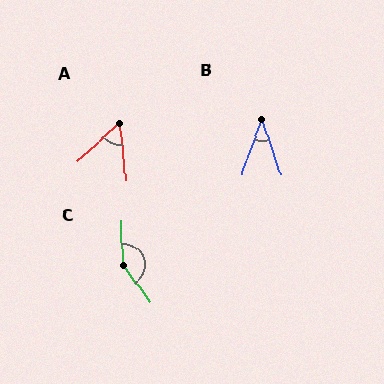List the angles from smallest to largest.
B (39°), A (55°), C (147°).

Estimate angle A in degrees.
Approximately 55 degrees.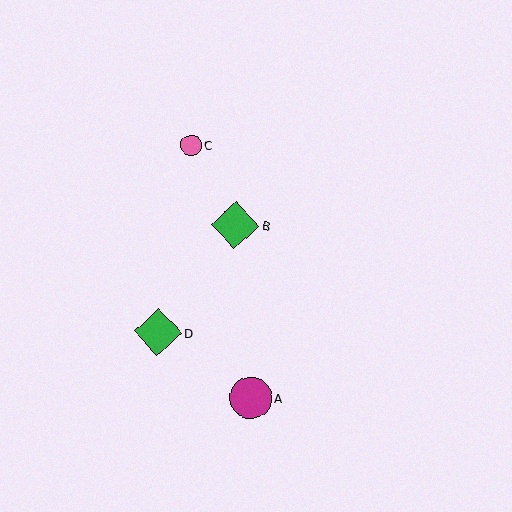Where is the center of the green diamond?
The center of the green diamond is at (235, 225).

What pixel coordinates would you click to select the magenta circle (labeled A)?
Click at (251, 398) to select the magenta circle A.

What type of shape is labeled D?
Shape D is a green diamond.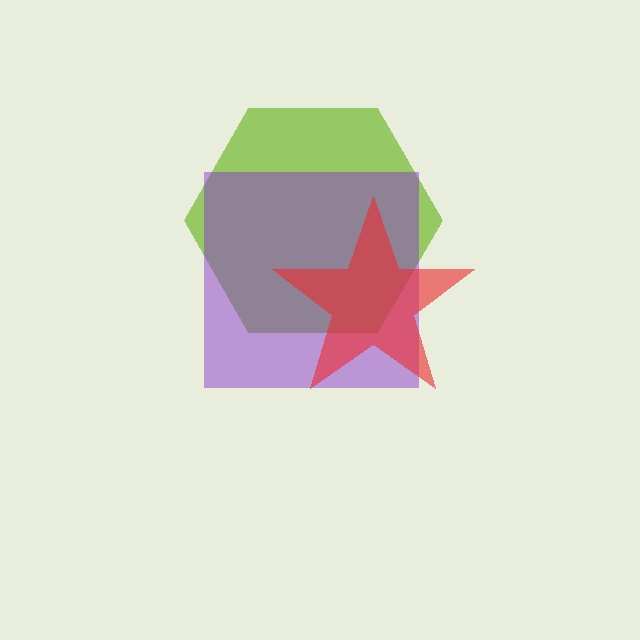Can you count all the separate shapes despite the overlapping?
Yes, there are 3 separate shapes.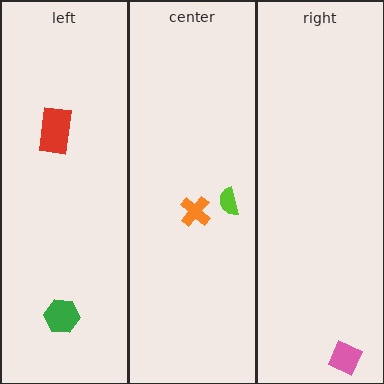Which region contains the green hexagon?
The left region.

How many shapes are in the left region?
2.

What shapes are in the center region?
The lime semicircle, the orange cross.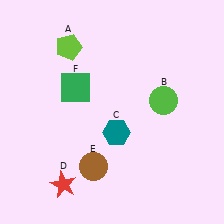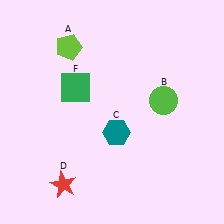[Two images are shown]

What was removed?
The brown circle (E) was removed in Image 2.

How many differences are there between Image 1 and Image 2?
There is 1 difference between the two images.